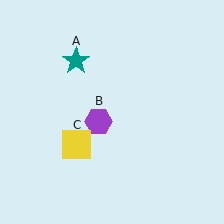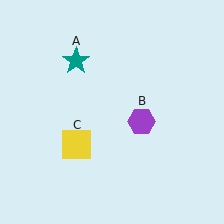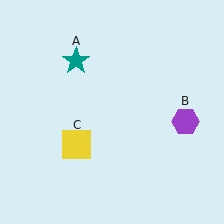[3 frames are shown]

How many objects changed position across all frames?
1 object changed position: purple hexagon (object B).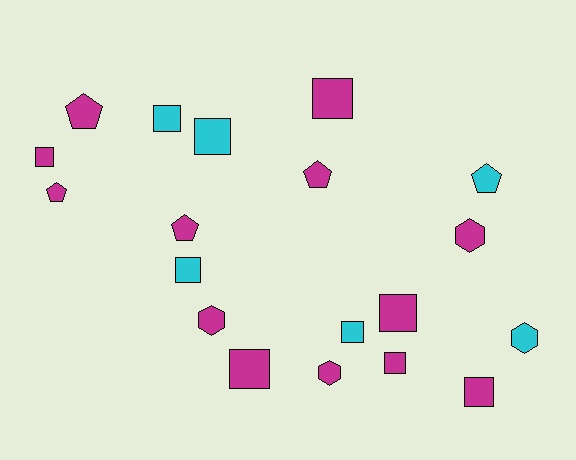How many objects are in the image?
There are 19 objects.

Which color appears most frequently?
Magenta, with 13 objects.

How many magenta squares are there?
There are 6 magenta squares.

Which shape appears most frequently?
Square, with 10 objects.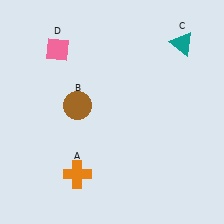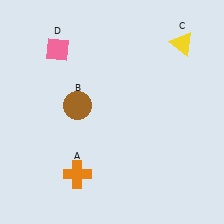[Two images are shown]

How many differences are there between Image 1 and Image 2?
There is 1 difference between the two images.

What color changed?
The triangle (C) changed from teal in Image 1 to yellow in Image 2.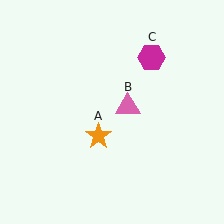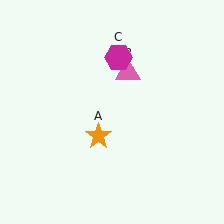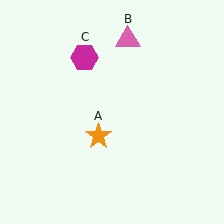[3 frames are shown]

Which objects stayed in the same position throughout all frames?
Orange star (object A) remained stationary.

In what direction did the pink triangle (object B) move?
The pink triangle (object B) moved up.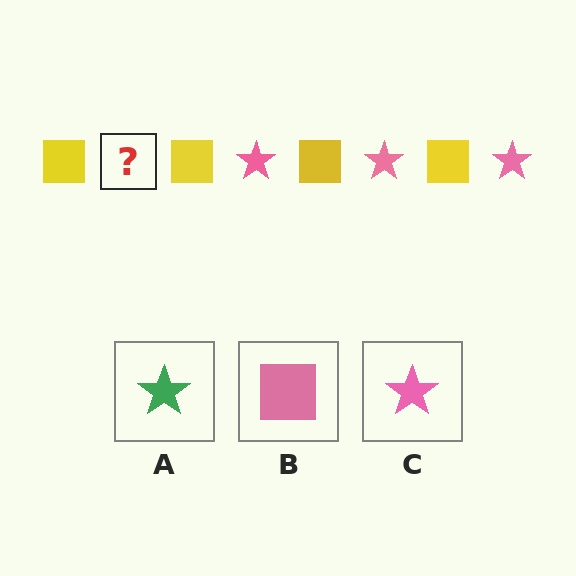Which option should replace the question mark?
Option C.